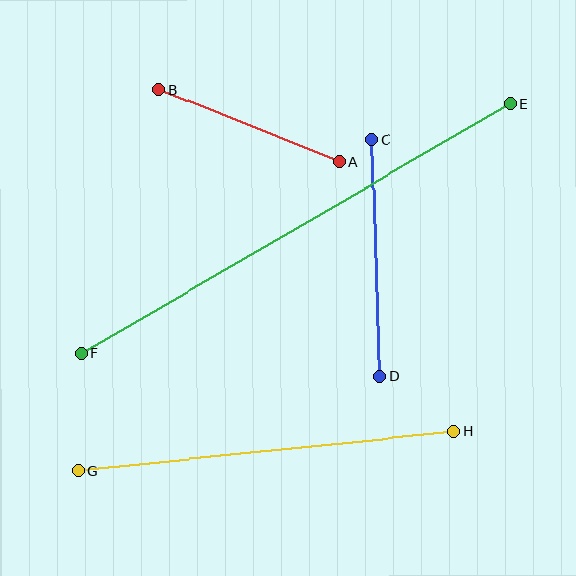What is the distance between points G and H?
The distance is approximately 377 pixels.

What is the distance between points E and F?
The distance is approximately 496 pixels.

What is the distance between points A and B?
The distance is approximately 195 pixels.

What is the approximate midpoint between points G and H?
The midpoint is at approximately (266, 451) pixels.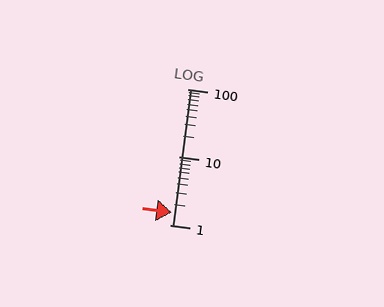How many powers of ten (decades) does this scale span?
The scale spans 2 decades, from 1 to 100.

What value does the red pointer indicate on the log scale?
The pointer indicates approximately 1.5.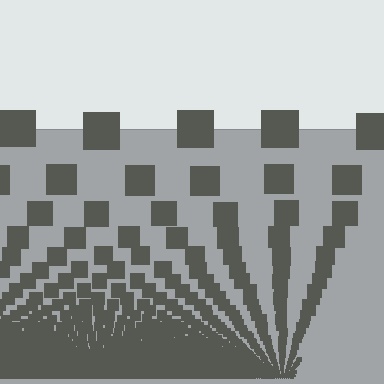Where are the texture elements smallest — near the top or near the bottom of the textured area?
Near the bottom.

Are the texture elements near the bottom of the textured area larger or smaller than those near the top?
Smaller. The gradient is inverted — elements near the bottom are smaller and denser.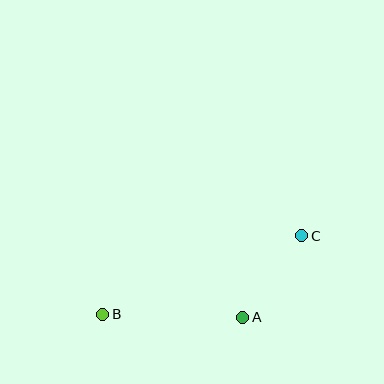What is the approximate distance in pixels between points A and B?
The distance between A and B is approximately 140 pixels.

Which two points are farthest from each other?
Points B and C are farthest from each other.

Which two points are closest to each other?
Points A and C are closest to each other.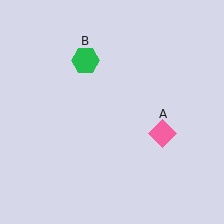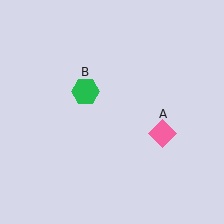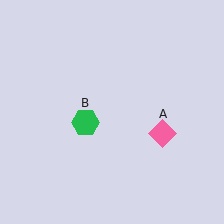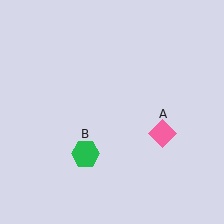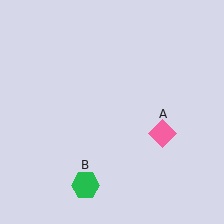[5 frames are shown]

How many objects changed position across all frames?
1 object changed position: green hexagon (object B).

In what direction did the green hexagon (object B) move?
The green hexagon (object B) moved down.